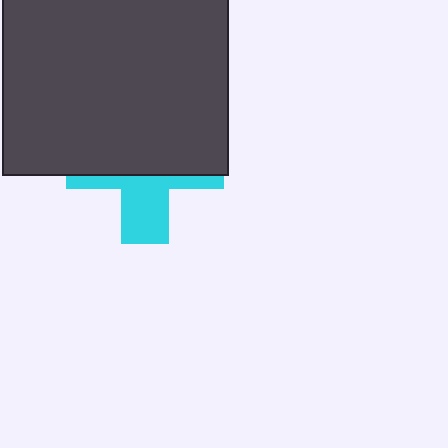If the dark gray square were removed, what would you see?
You would see the complete cyan cross.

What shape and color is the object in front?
The object in front is a dark gray square.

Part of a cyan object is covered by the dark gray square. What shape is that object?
It is a cross.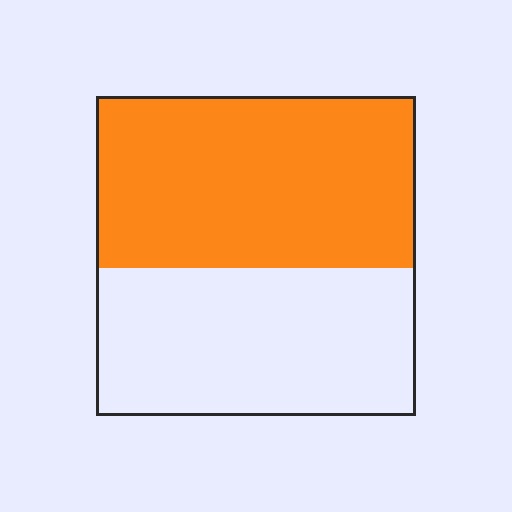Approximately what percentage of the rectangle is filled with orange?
Approximately 55%.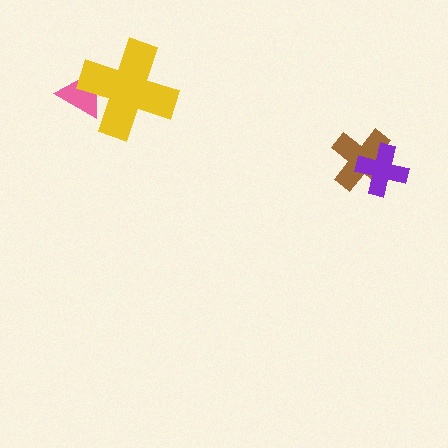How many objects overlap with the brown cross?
1 object overlaps with the brown cross.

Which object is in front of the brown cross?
The purple cross is in front of the brown cross.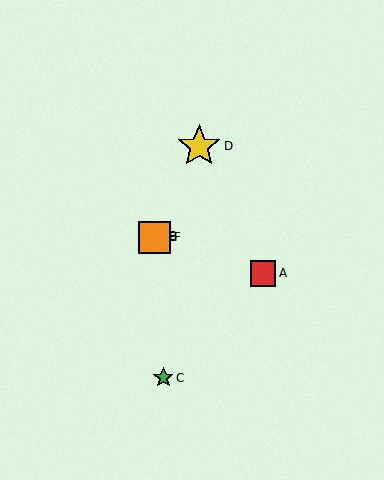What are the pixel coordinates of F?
Object F is at (154, 237).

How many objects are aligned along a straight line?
4 objects (B, D, E, F) are aligned along a straight line.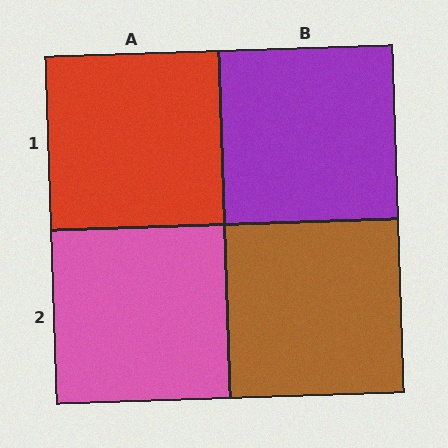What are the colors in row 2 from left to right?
Pink, brown.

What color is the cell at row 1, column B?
Purple.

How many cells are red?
1 cell is red.